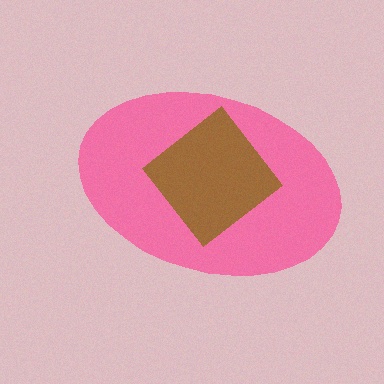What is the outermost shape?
The pink ellipse.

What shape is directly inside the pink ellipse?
The brown diamond.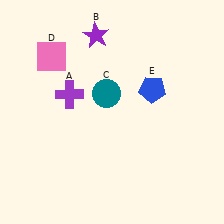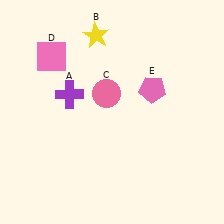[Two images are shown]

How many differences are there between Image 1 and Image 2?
There are 3 differences between the two images.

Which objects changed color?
B changed from purple to yellow. C changed from teal to pink. E changed from blue to pink.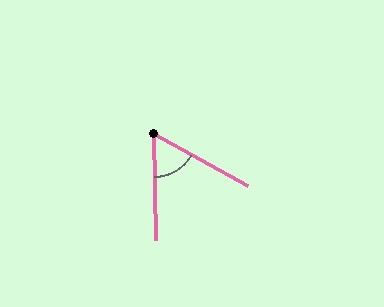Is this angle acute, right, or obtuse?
It is acute.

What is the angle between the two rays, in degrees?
Approximately 60 degrees.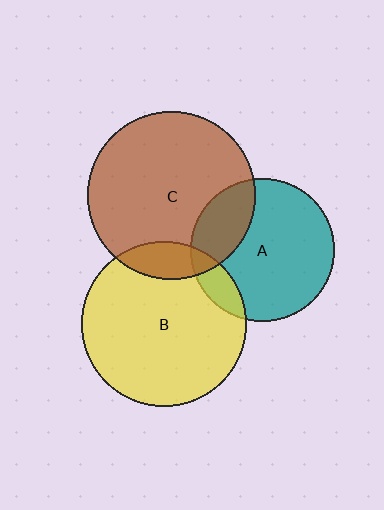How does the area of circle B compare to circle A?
Approximately 1.3 times.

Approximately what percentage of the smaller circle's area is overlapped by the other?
Approximately 15%.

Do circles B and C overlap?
Yes.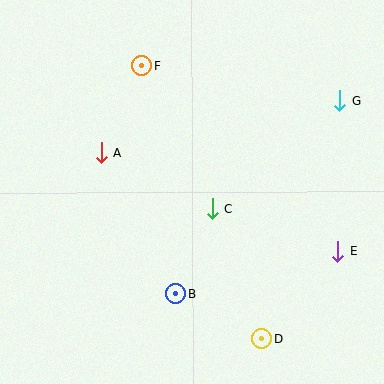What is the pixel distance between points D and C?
The distance between D and C is 139 pixels.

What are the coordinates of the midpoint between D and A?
The midpoint between D and A is at (181, 246).